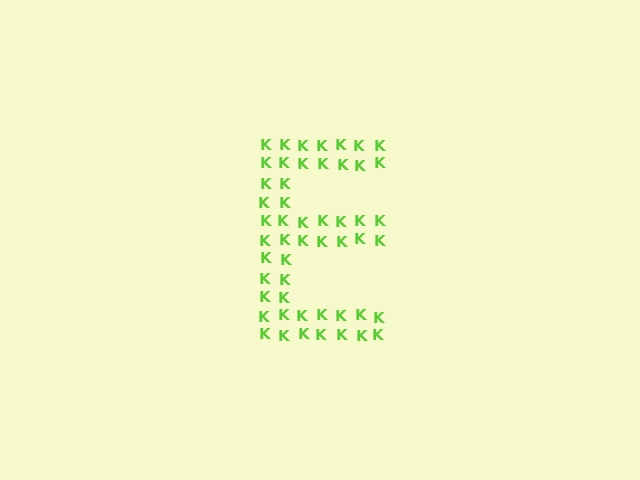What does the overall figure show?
The overall figure shows the letter E.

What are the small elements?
The small elements are letter K's.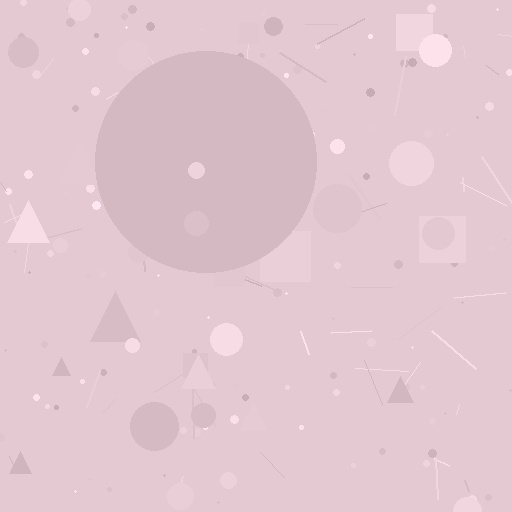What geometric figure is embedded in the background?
A circle is embedded in the background.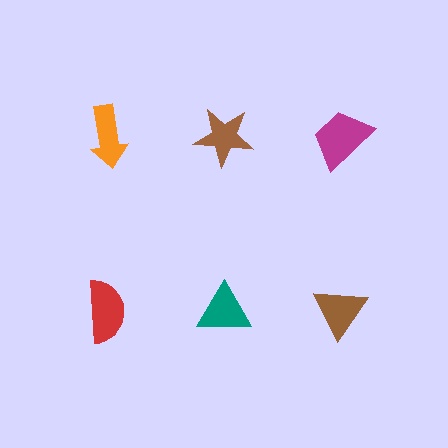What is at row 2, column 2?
A teal triangle.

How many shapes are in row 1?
3 shapes.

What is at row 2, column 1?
A red semicircle.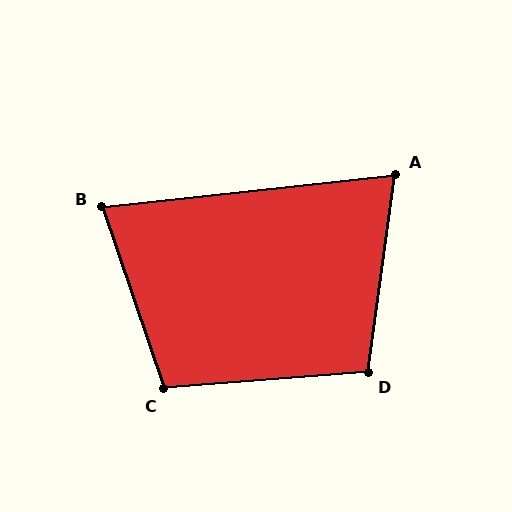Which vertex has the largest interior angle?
C, at approximately 104 degrees.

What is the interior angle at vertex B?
Approximately 78 degrees (acute).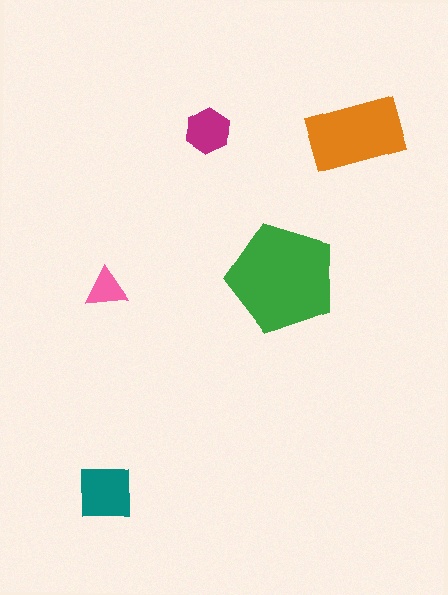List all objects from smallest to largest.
The pink triangle, the magenta hexagon, the teal square, the orange rectangle, the green pentagon.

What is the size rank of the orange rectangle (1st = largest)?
2nd.